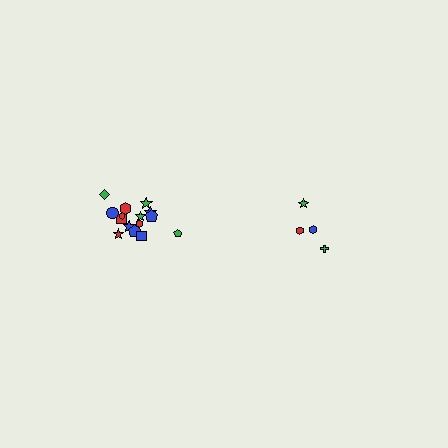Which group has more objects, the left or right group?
The left group.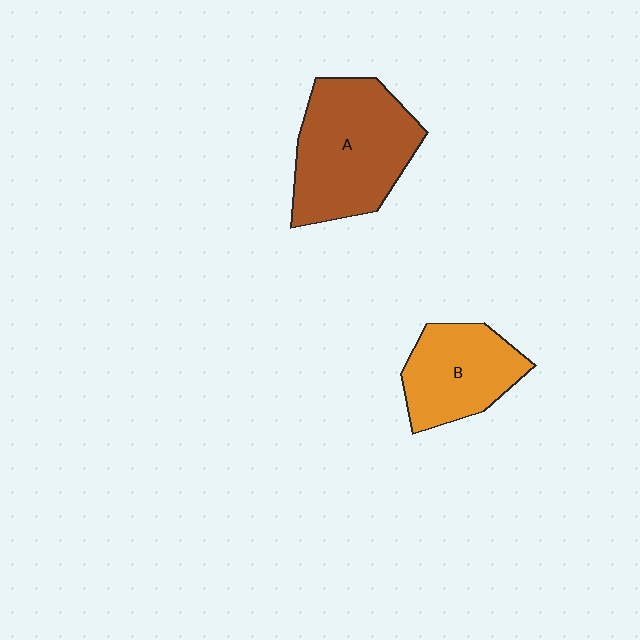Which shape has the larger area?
Shape A (brown).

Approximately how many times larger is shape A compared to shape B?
Approximately 1.5 times.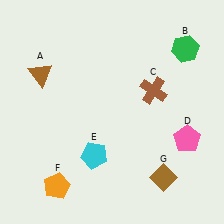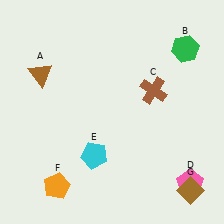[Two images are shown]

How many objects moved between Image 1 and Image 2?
2 objects moved between the two images.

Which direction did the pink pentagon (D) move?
The pink pentagon (D) moved down.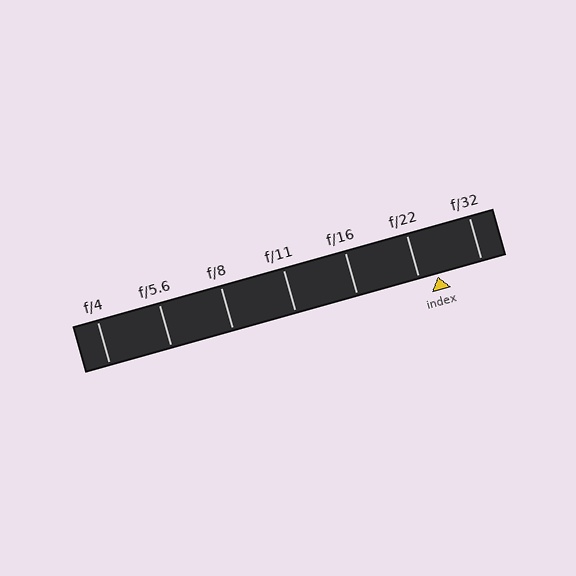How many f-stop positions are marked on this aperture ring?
There are 7 f-stop positions marked.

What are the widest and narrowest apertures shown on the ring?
The widest aperture shown is f/4 and the narrowest is f/32.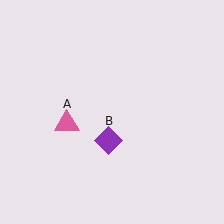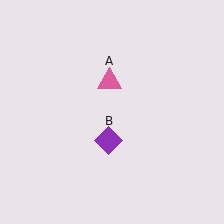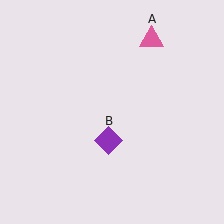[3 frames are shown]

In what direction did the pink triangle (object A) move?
The pink triangle (object A) moved up and to the right.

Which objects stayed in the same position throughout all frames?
Purple diamond (object B) remained stationary.